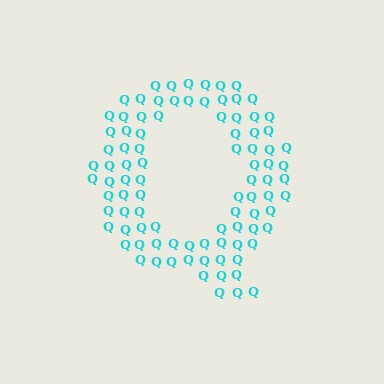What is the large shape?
The large shape is the letter Q.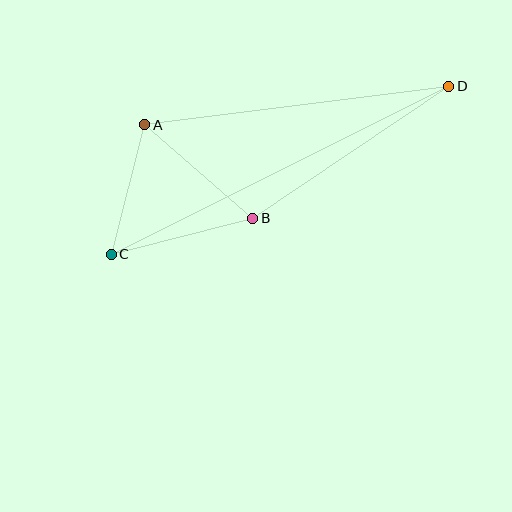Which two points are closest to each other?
Points A and C are closest to each other.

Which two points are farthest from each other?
Points C and D are farthest from each other.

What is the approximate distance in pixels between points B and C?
The distance between B and C is approximately 146 pixels.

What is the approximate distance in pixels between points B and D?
The distance between B and D is approximately 236 pixels.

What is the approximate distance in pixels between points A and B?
The distance between A and B is approximately 143 pixels.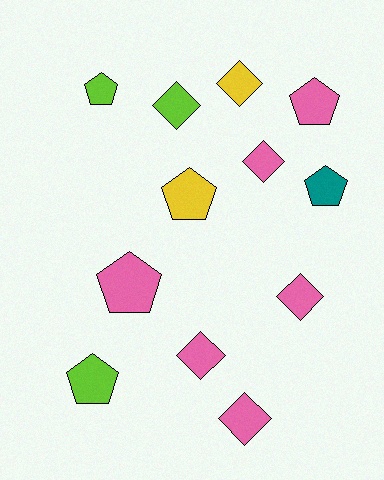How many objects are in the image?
There are 12 objects.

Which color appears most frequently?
Pink, with 6 objects.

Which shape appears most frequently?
Pentagon, with 6 objects.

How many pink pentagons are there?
There are 2 pink pentagons.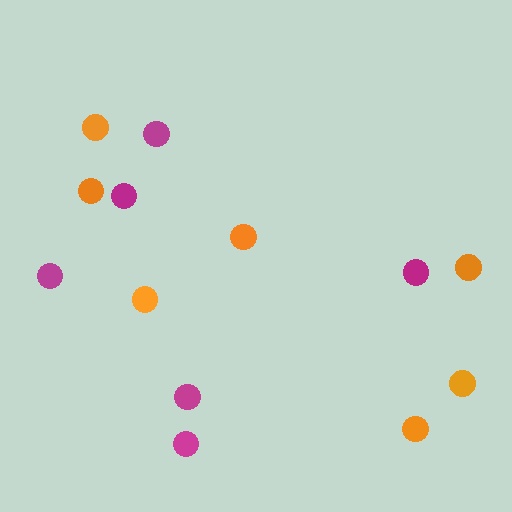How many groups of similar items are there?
There are 2 groups: one group of orange circles (7) and one group of magenta circles (6).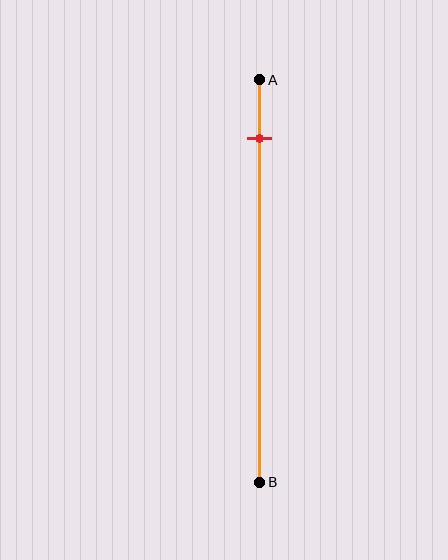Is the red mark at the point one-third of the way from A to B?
No, the mark is at about 15% from A, not at the 33% one-third point.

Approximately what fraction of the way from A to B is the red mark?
The red mark is approximately 15% of the way from A to B.